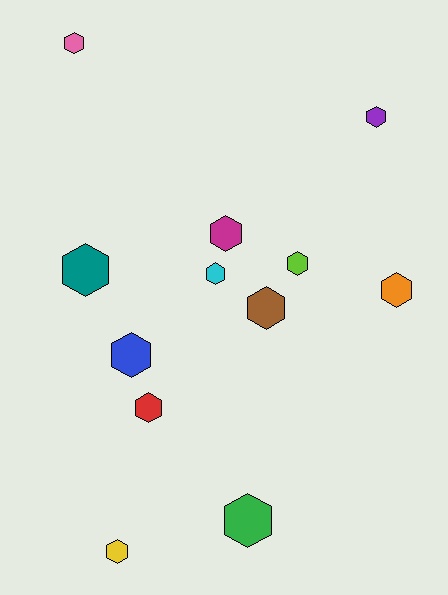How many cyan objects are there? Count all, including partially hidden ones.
There is 1 cyan object.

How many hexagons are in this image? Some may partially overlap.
There are 12 hexagons.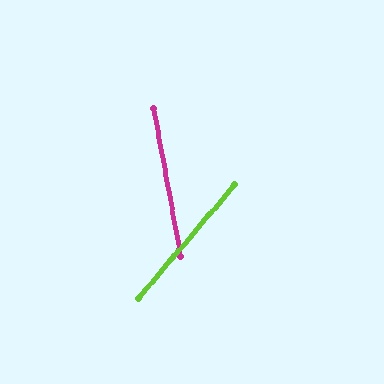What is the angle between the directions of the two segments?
Approximately 51 degrees.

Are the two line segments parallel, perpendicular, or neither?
Neither parallel nor perpendicular — they differ by about 51°.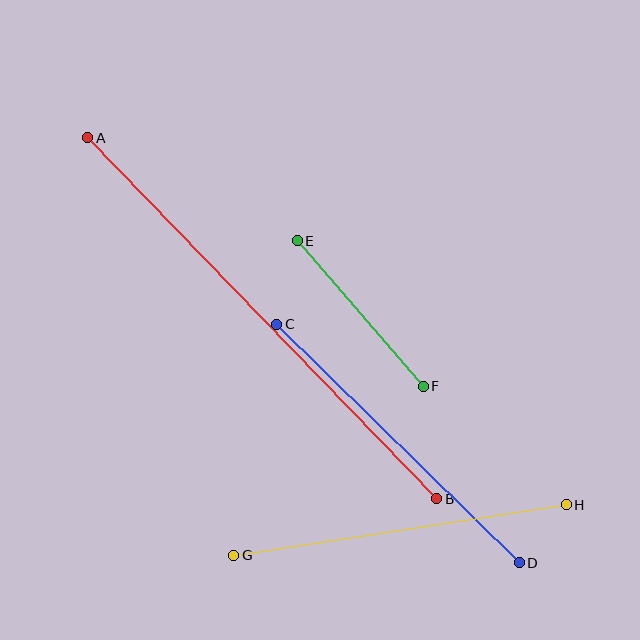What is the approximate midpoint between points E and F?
The midpoint is at approximately (360, 314) pixels.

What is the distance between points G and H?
The distance is approximately 336 pixels.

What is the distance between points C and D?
The distance is approximately 340 pixels.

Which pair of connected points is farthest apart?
Points A and B are farthest apart.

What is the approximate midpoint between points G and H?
The midpoint is at approximately (400, 530) pixels.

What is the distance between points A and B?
The distance is approximately 502 pixels.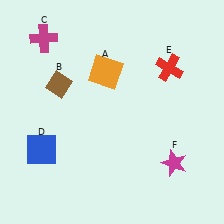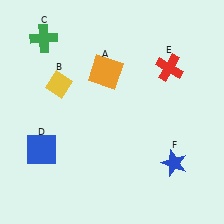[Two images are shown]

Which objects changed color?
B changed from brown to yellow. C changed from magenta to green. F changed from magenta to blue.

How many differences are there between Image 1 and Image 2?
There are 3 differences between the two images.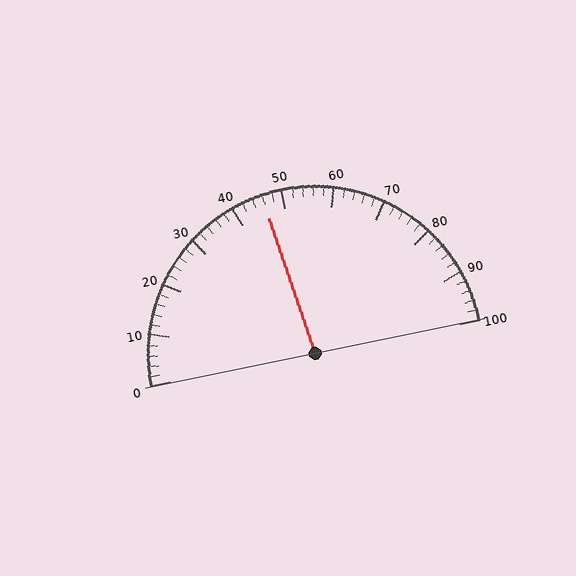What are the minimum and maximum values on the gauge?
The gauge ranges from 0 to 100.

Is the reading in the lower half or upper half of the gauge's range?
The reading is in the lower half of the range (0 to 100).